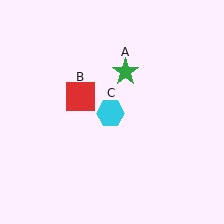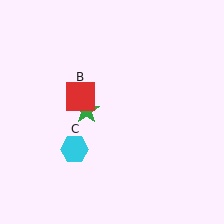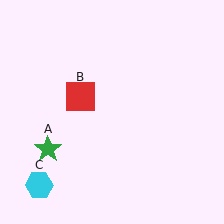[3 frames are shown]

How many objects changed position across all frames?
2 objects changed position: green star (object A), cyan hexagon (object C).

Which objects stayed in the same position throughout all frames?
Red square (object B) remained stationary.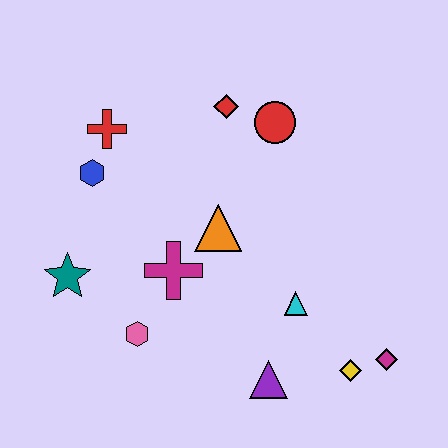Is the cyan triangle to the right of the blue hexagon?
Yes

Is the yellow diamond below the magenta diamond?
Yes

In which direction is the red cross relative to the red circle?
The red cross is to the left of the red circle.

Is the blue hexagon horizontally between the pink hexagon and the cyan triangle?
No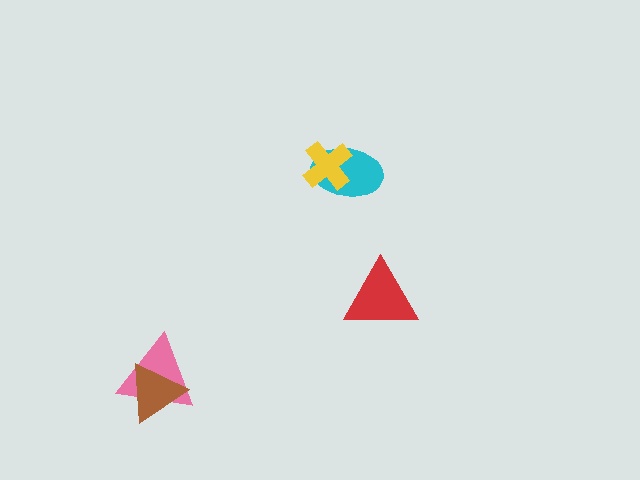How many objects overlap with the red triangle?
0 objects overlap with the red triangle.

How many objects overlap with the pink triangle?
1 object overlaps with the pink triangle.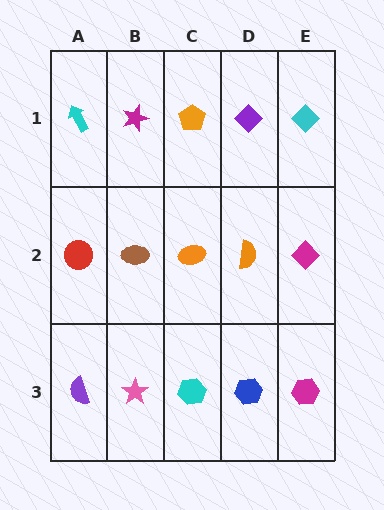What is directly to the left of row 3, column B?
A purple semicircle.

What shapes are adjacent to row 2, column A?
A cyan arrow (row 1, column A), a purple semicircle (row 3, column A), a brown ellipse (row 2, column B).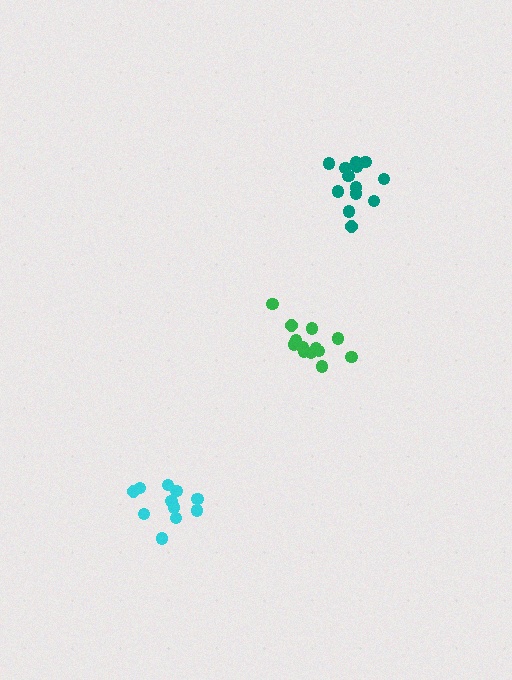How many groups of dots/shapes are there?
There are 3 groups.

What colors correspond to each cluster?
The clusters are colored: teal, green, cyan.